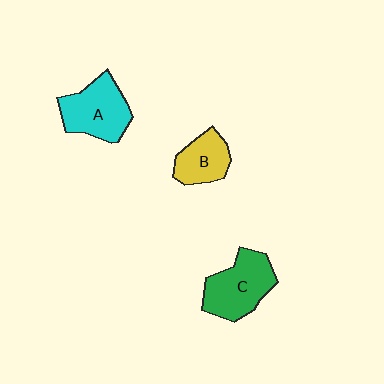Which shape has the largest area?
Shape C (green).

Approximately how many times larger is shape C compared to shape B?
Approximately 1.5 times.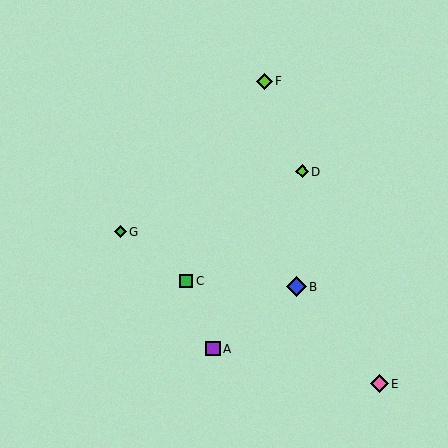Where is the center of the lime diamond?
The center of the lime diamond is at (302, 172).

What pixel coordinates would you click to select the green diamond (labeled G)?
Click at (120, 232) to select the green diamond G.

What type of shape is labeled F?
Shape F is a lime diamond.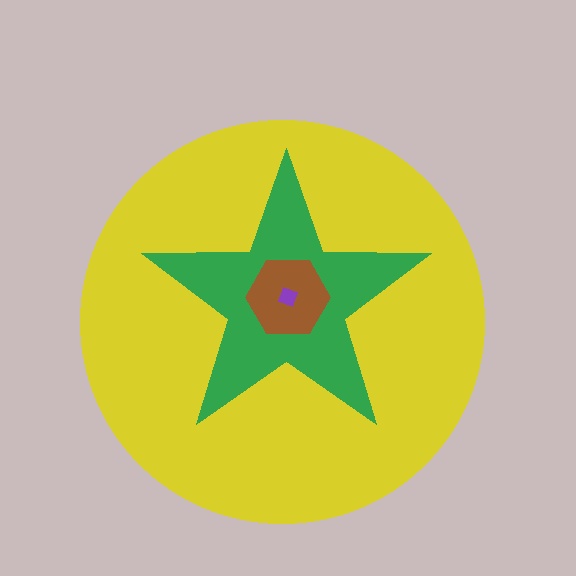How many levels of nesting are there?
4.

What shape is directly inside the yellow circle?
The green star.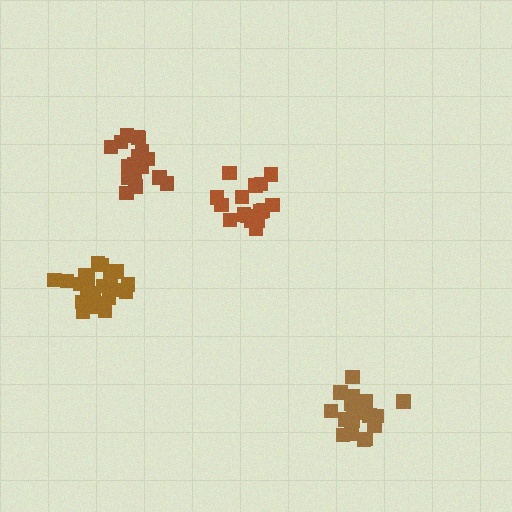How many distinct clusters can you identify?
There are 4 distinct clusters.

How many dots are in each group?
Group 1: 16 dots, Group 2: 20 dots, Group 3: 20 dots, Group 4: 21 dots (77 total).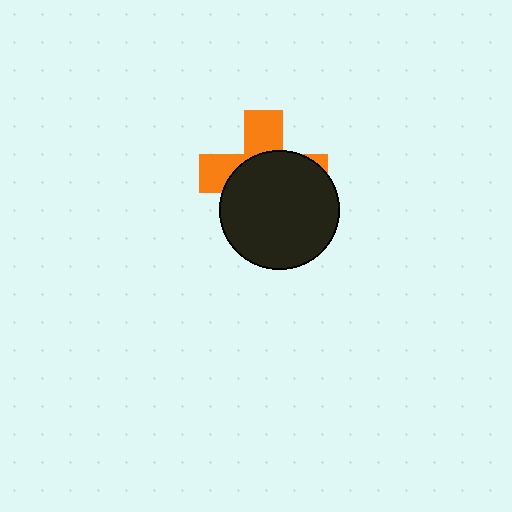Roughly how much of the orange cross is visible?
A small part of it is visible (roughly 38%).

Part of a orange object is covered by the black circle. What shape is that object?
It is a cross.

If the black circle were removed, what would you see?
You would see the complete orange cross.